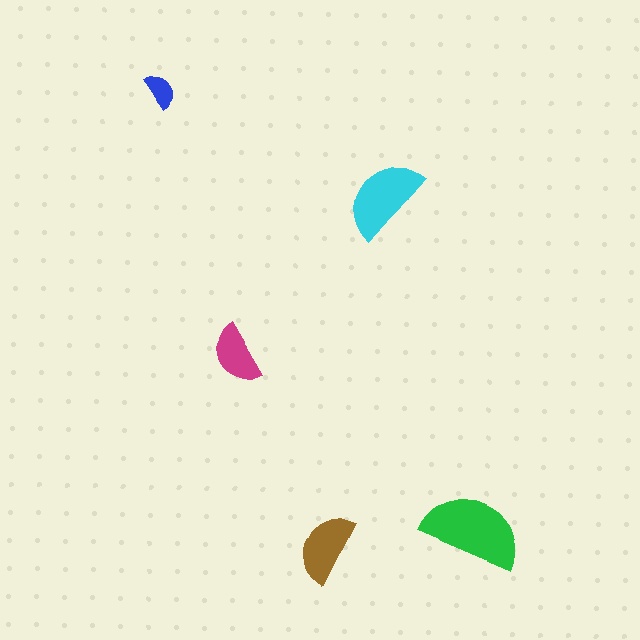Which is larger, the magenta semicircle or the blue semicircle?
The magenta one.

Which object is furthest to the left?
The blue semicircle is leftmost.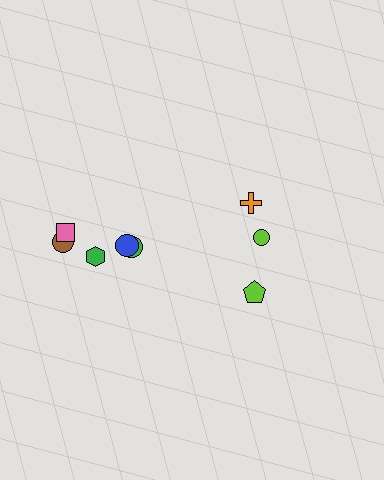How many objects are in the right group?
There are 3 objects.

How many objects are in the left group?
There are 5 objects.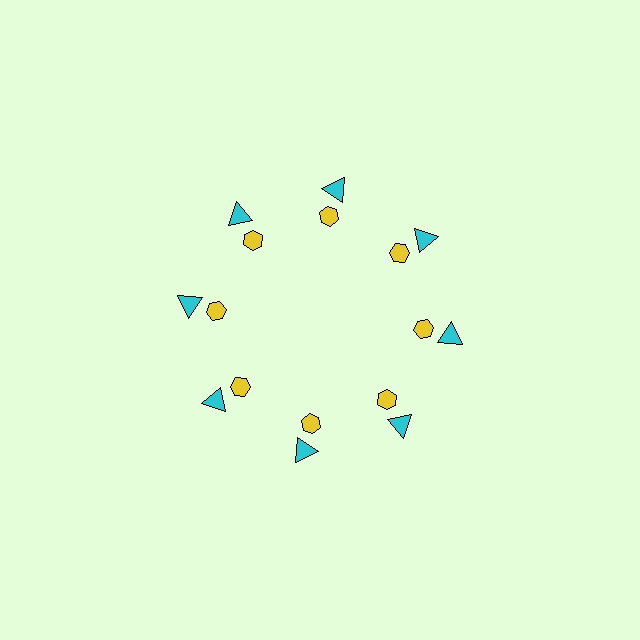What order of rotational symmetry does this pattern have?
This pattern has 8-fold rotational symmetry.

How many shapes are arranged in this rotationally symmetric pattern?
There are 16 shapes, arranged in 8 groups of 2.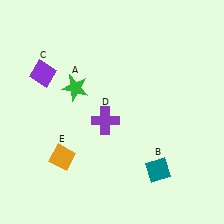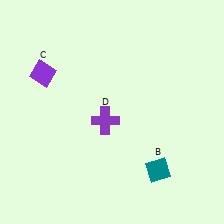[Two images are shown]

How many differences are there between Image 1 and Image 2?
There are 2 differences between the two images.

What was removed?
The orange diamond (E), the green star (A) were removed in Image 2.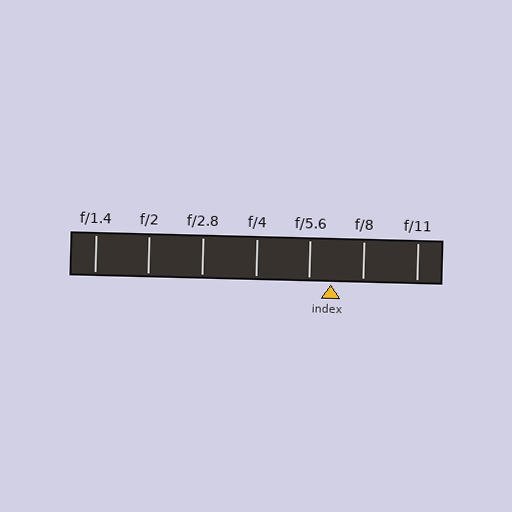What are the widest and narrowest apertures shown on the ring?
The widest aperture shown is f/1.4 and the narrowest is f/11.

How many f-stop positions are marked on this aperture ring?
There are 7 f-stop positions marked.